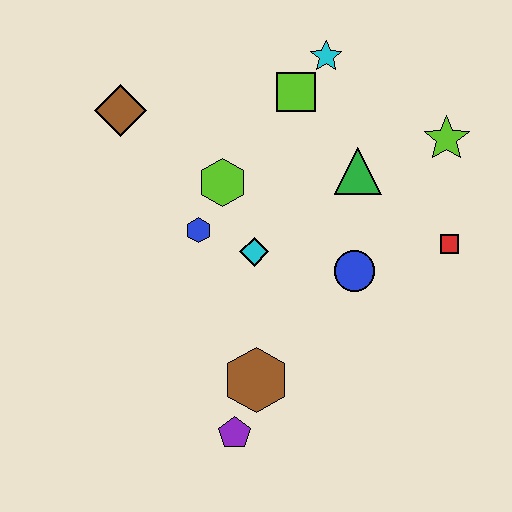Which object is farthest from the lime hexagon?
The purple pentagon is farthest from the lime hexagon.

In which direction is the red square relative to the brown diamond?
The red square is to the right of the brown diamond.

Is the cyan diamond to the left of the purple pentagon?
No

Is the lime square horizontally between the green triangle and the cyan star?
No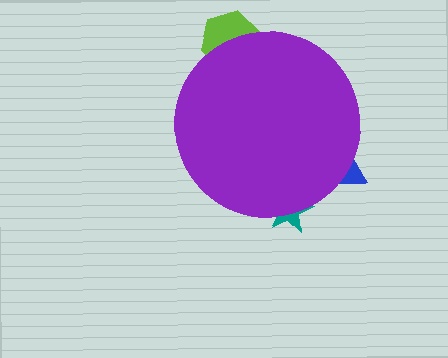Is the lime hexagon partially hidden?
Yes, the lime hexagon is partially hidden behind the purple circle.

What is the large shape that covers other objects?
A purple circle.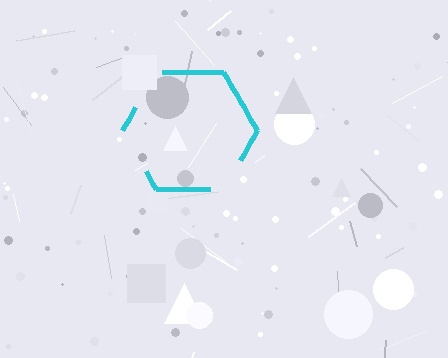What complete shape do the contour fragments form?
The contour fragments form a hexagon.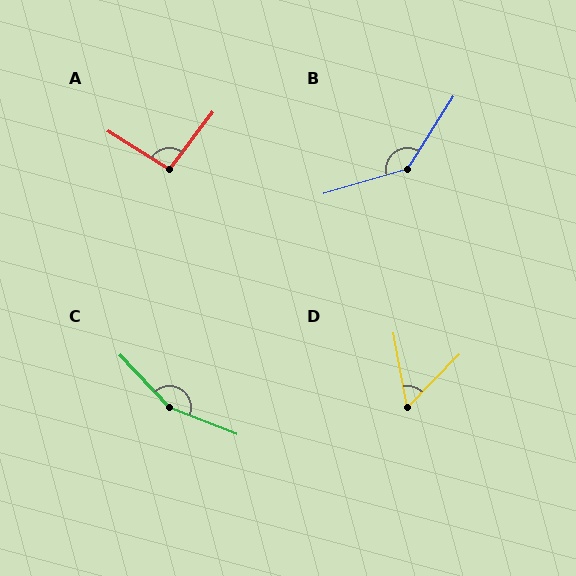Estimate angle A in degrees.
Approximately 95 degrees.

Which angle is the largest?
C, at approximately 155 degrees.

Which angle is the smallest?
D, at approximately 55 degrees.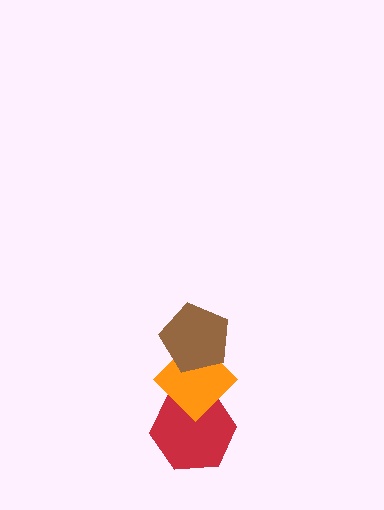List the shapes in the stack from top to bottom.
From top to bottom: the brown pentagon, the orange diamond, the red hexagon.